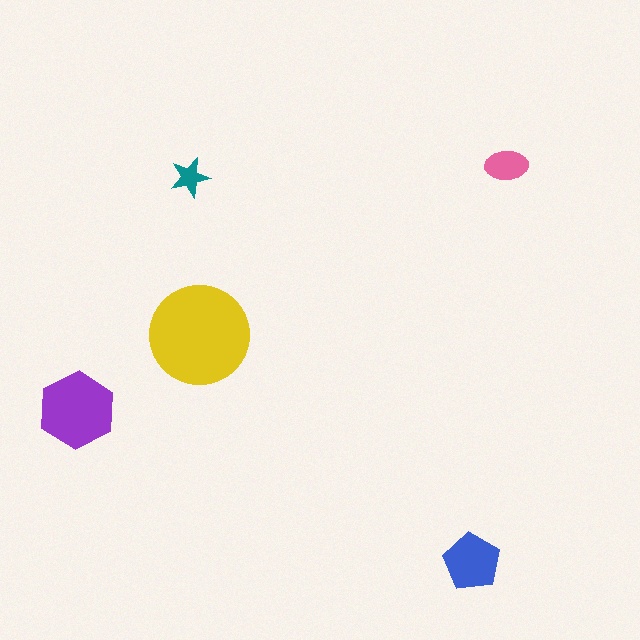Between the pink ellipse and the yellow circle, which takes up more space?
The yellow circle.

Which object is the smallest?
The teal star.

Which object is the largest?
The yellow circle.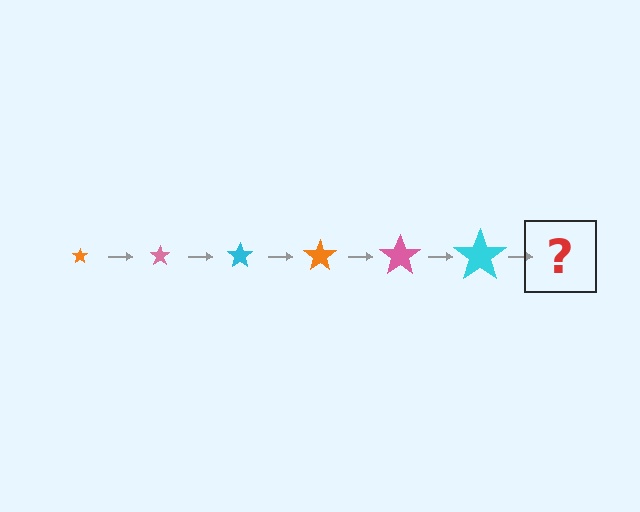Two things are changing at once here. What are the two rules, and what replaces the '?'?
The two rules are that the star grows larger each step and the color cycles through orange, pink, and cyan. The '?' should be an orange star, larger than the previous one.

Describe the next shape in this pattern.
It should be an orange star, larger than the previous one.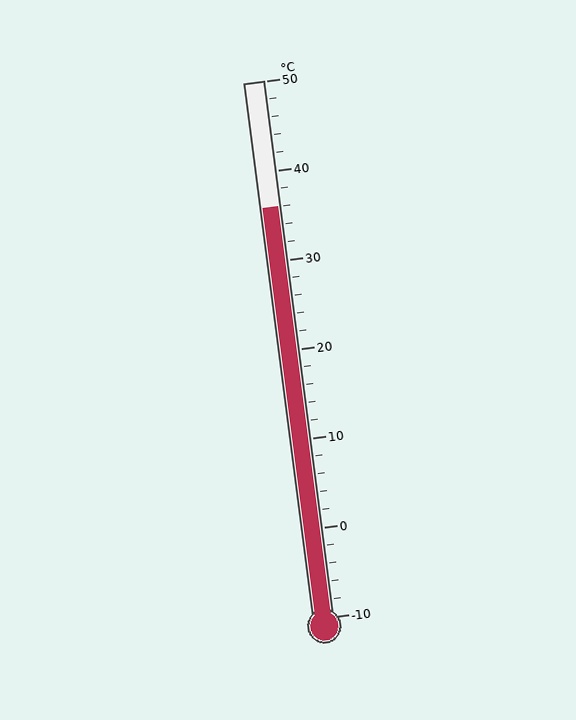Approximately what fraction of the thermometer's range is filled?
The thermometer is filled to approximately 75% of its range.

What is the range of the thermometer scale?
The thermometer scale ranges from -10°C to 50°C.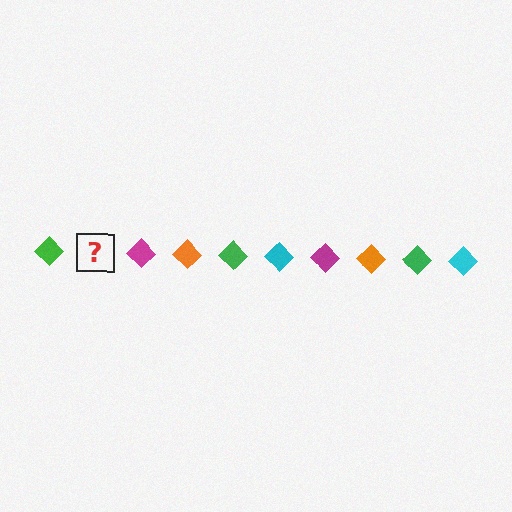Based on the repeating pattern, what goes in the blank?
The blank should be a cyan diamond.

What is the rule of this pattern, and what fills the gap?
The rule is that the pattern cycles through green, cyan, magenta, orange diamonds. The gap should be filled with a cyan diamond.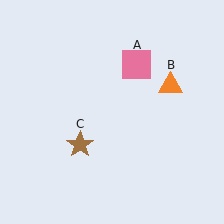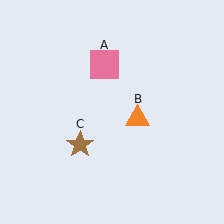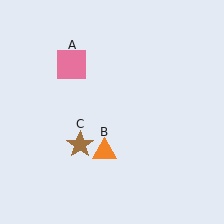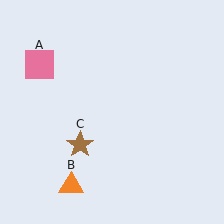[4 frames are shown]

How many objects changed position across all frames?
2 objects changed position: pink square (object A), orange triangle (object B).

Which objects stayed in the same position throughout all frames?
Brown star (object C) remained stationary.